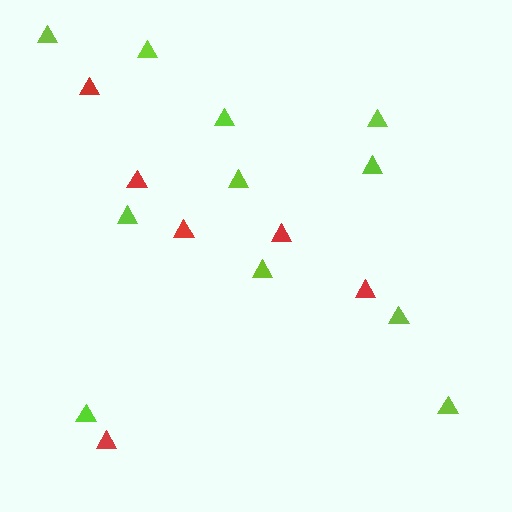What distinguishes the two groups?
There are 2 groups: one group of red triangles (6) and one group of lime triangles (11).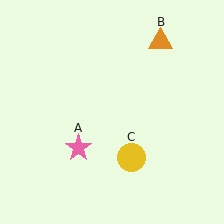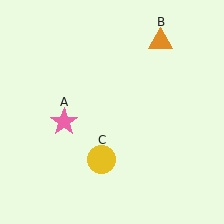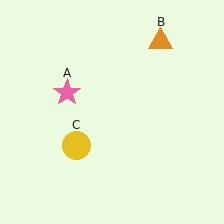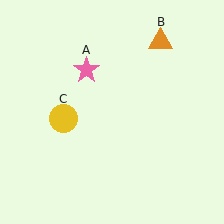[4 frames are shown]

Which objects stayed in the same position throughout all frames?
Orange triangle (object B) remained stationary.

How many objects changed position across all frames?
2 objects changed position: pink star (object A), yellow circle (object C).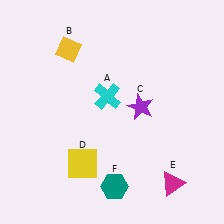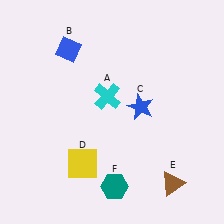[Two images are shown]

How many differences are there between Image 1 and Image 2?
There are 3 differences between the two images.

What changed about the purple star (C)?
In Image 1, C is purple. In Image 2, it changed to blue.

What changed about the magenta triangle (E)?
In Image 1, E is magenta. In Image 2, it changed to brown.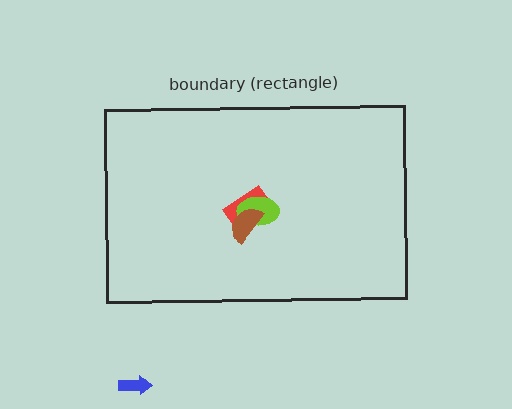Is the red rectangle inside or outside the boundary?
Inside.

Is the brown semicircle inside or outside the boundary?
Inside.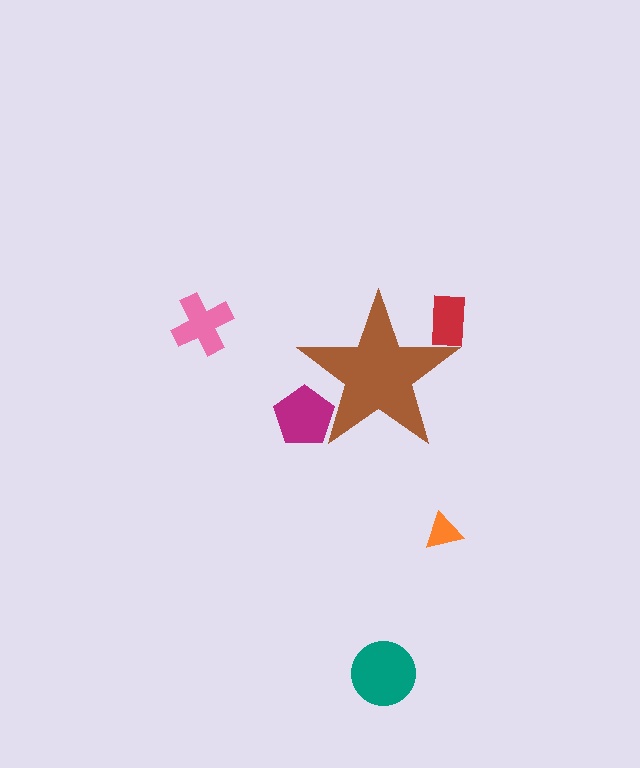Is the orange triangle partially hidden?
No, the orange triangle is fully visible.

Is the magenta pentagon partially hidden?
Yes, the magenta pentagon is partially hidden behind the brown star.